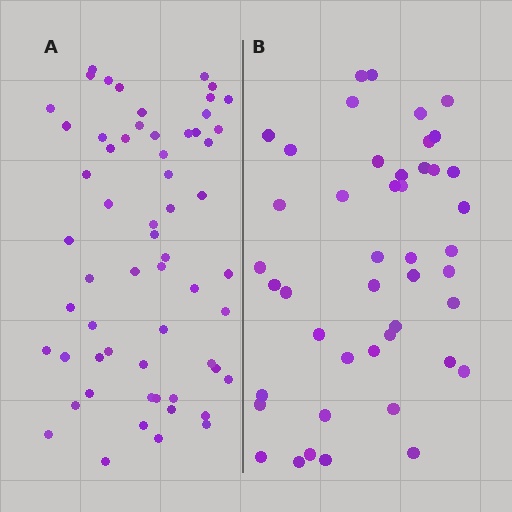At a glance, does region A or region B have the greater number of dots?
Region A (the left region) has more dots.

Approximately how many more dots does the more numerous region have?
Region A has approximately 15 more dots than region B.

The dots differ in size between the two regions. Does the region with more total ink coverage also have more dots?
No. Region B has more total ink coverage because its dots are larger, but region A actually contains more individual dots. Total area can be misleading — the number of items is what matters here.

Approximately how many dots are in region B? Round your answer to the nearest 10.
About 40 dots. (The exact count is 45, which rounds to 40.)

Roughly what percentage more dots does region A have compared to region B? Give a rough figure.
About 35% more.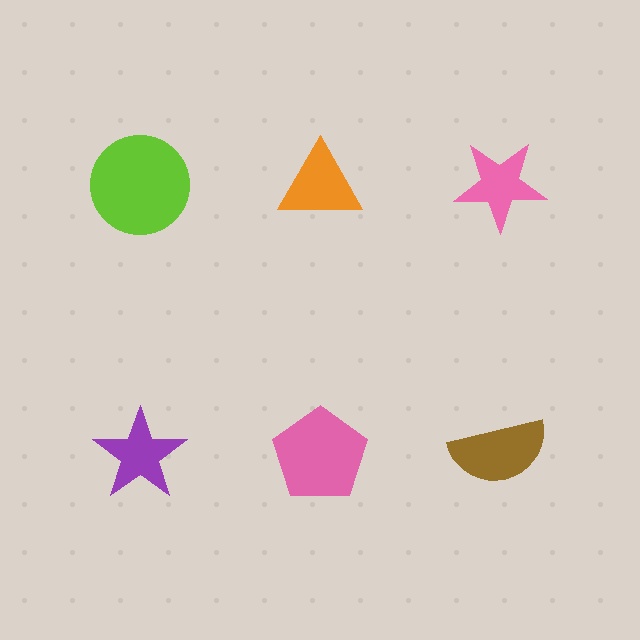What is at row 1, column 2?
An orange triangle.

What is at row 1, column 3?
A pink star.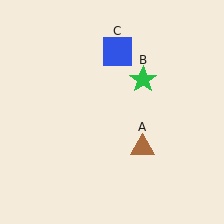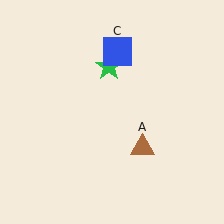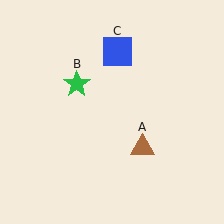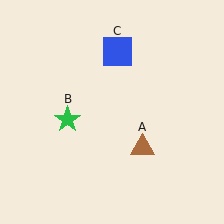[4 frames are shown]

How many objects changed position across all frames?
1 object changed position: green star (object B).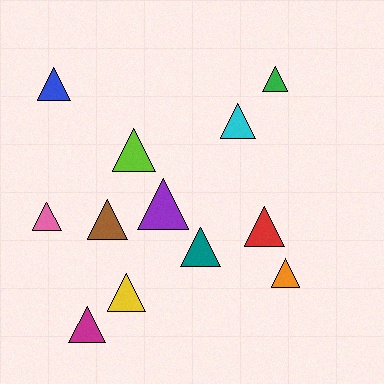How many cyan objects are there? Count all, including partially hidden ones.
There is 1 cyan object.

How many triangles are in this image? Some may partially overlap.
There are 12 triangles.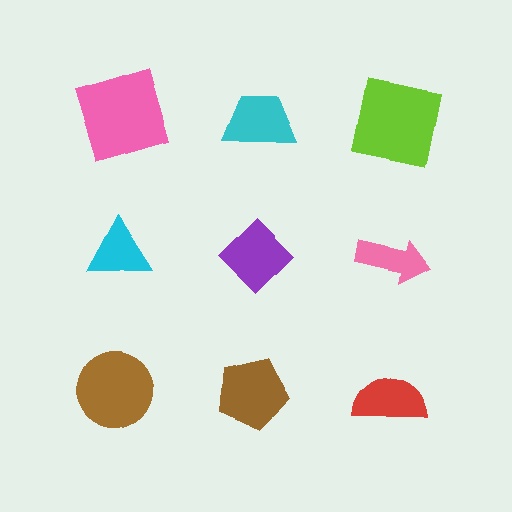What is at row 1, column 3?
A lime square.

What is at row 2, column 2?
A purple diamond.